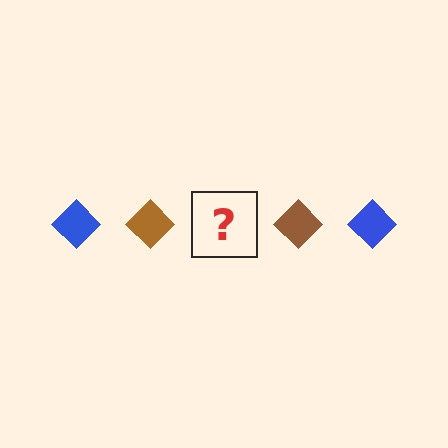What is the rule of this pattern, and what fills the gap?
The rule is that the pattern cycles through blue, brown diamonds. The gap should be filled with a blue diamond.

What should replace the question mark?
The question mark should be replaced with a blue diamond.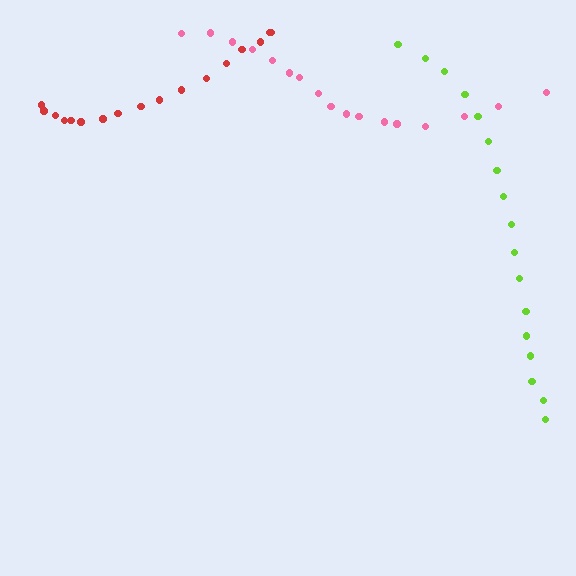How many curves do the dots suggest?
There are 3 distinct paths.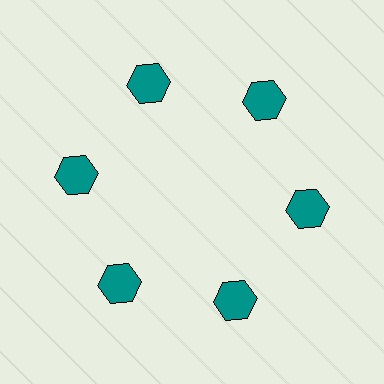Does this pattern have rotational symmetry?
Yes, this pattern has 6-fold rotational symmetry. It looks the same after rotating 60 degrees around the center.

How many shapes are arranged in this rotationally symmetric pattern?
There are 6 shapes, arranged in 6 groups of 1.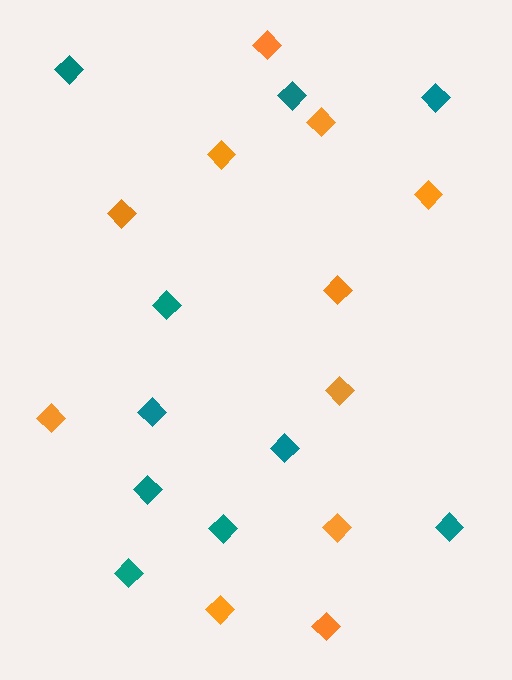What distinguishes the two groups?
There are 2 groups: one group of orange diamonds (11) and one group of teal diamonds (10).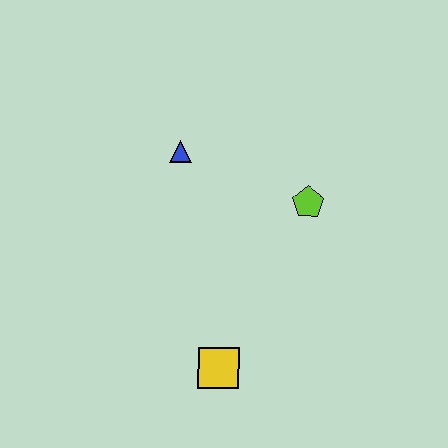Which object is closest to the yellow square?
The lime pentagon is closest to the yellow square.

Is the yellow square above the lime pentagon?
No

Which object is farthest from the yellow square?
The blue triangle is farthest from the yellow square.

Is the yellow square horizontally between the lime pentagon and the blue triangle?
Yes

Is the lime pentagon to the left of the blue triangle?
No